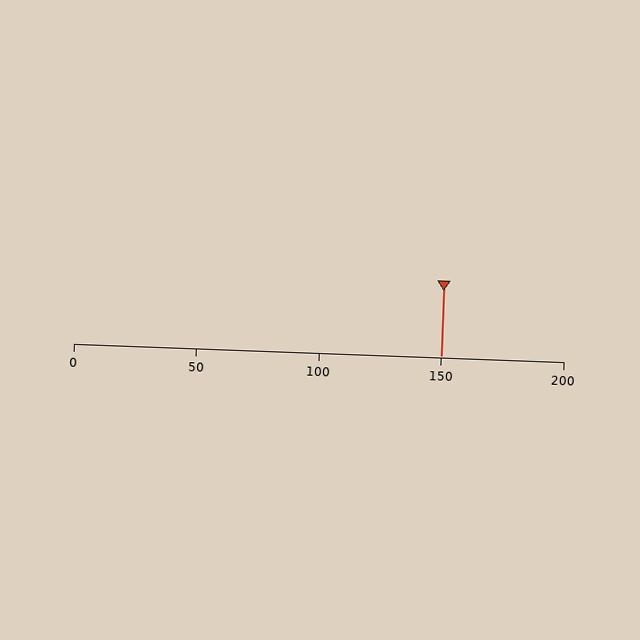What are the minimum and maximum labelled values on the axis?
The axis runs from 0 to 200.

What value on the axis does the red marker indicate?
The marker indicates approximately 150.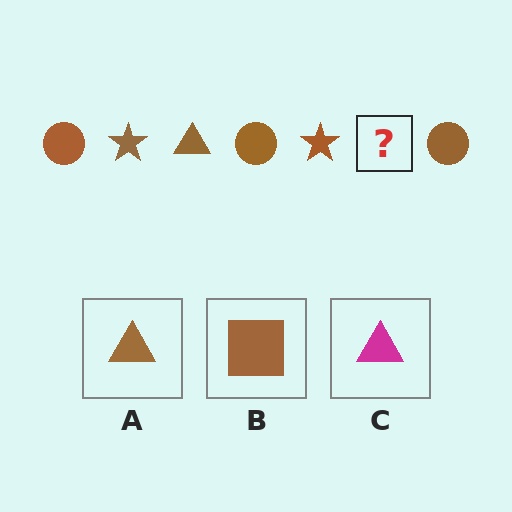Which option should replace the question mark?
Option A.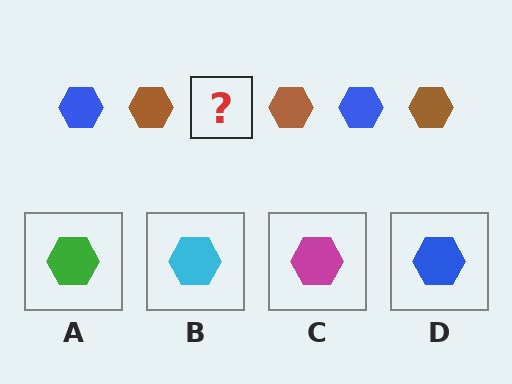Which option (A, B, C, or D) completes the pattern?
D.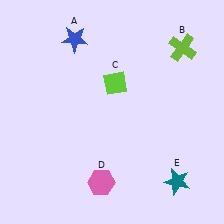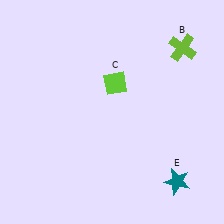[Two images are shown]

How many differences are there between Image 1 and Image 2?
There are 2 differences between the two images.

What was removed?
The blue star (A), the pink hexagon (D) were removed in Image 2.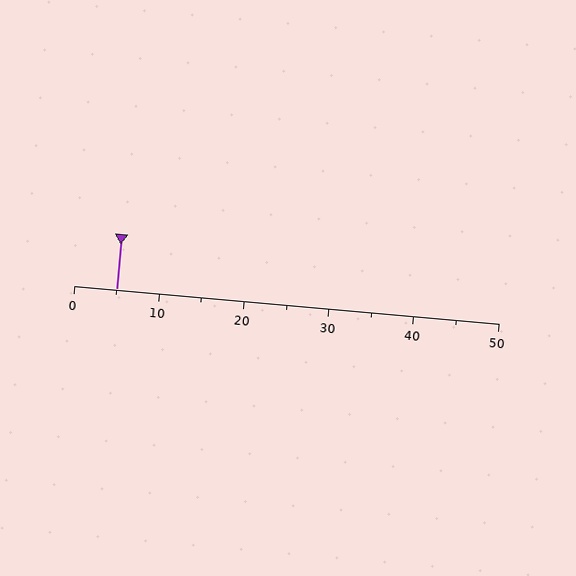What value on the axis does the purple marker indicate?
The marker indicates approximately 5.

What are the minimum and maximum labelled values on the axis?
The axis runs from 0 to 50.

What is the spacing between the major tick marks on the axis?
The major ticks are spaced 10 apart.